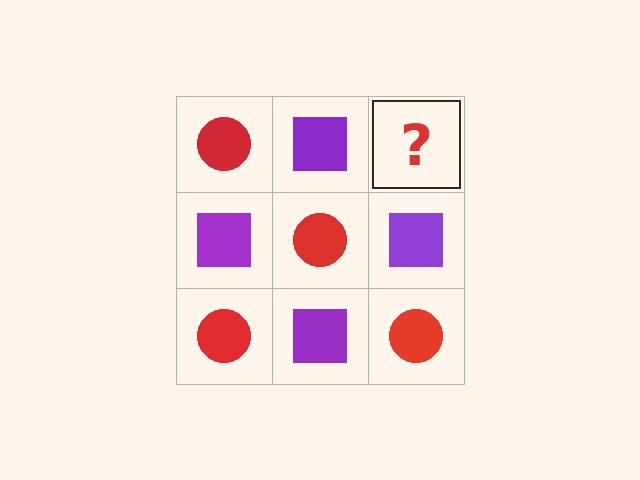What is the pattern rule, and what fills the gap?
The rule is that it alternates red circle and purple square in a checkerboard pattern. The gap should be filled with a red circle.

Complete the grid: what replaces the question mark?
The question mark should be replaced with a red circle.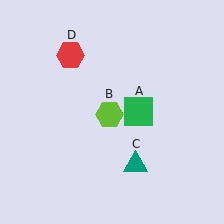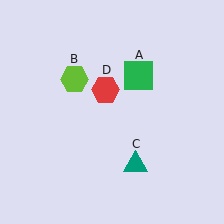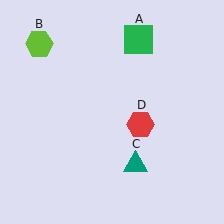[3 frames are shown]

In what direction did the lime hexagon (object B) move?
The lime hexagon (object B) moved up and to the left.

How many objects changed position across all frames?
3 objects changed position: green square (object A), lime hexagon (object B), red hexagon (object D).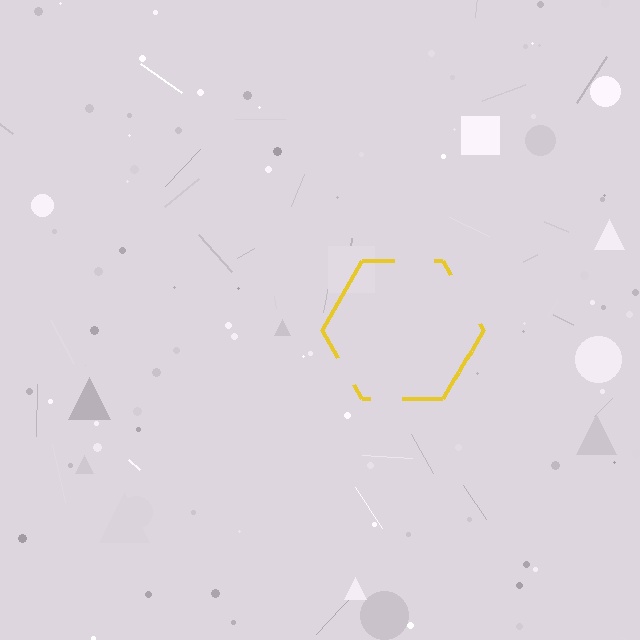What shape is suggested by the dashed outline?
The dashed outline suggests a hexagon.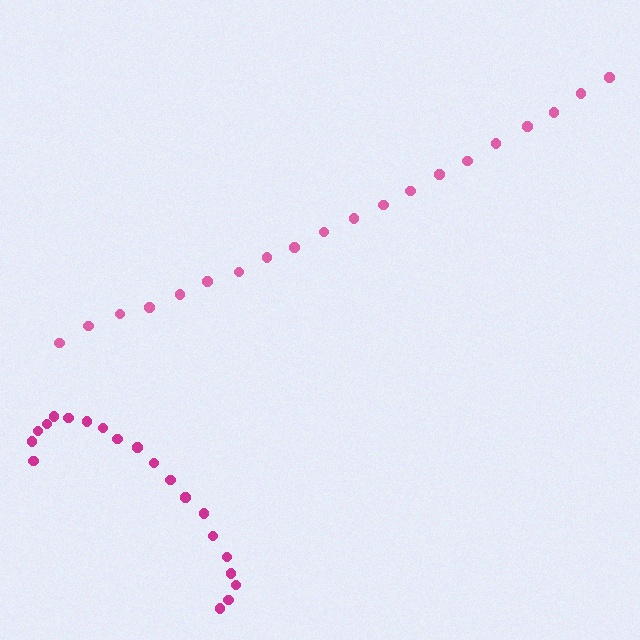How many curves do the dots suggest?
There are 2 distinct paths.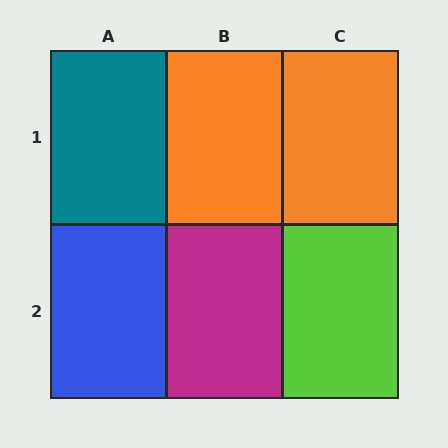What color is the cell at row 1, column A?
Teal.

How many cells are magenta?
1 cell is magenta.